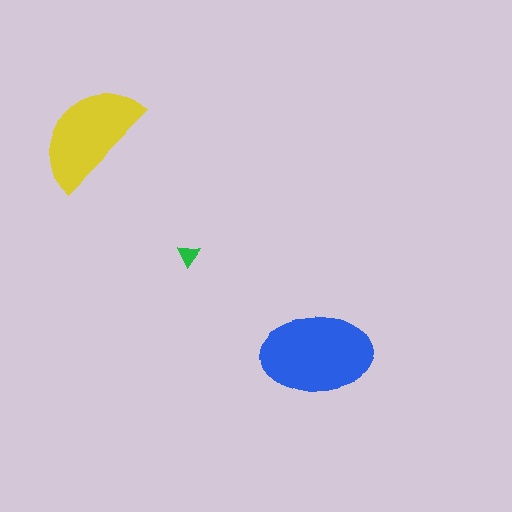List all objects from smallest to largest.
The green triangle, the yellow semicircle, the blue ellipse.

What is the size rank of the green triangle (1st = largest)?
3rd.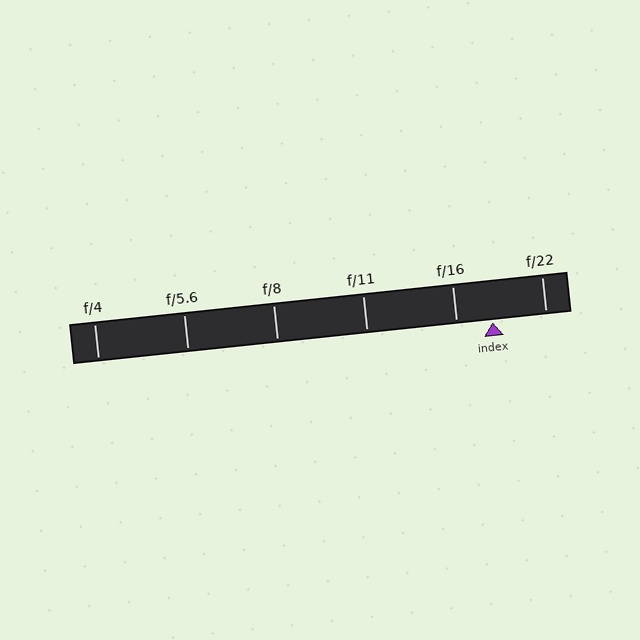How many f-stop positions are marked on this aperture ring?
There are 6 f-stop positions marked.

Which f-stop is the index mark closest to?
The index mark is closest to f/16.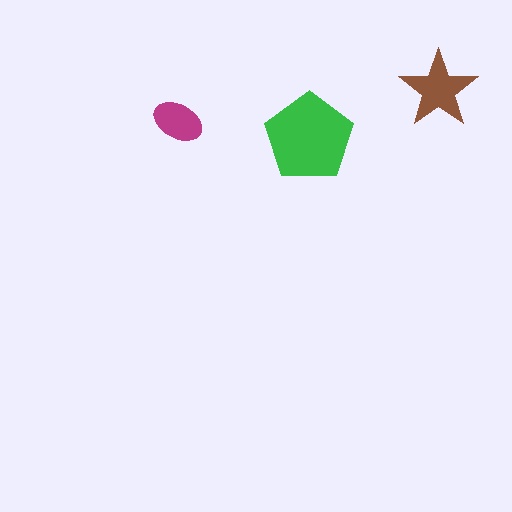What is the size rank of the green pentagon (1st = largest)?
1st.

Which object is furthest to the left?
The magenta ellipse is leftmost.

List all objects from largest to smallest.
The green pentagon, the brown star, the magenta ellipse.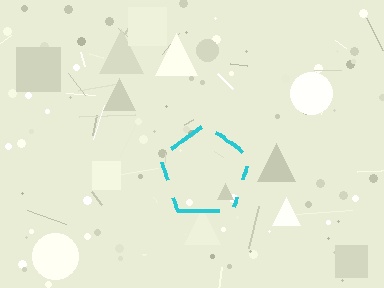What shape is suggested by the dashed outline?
The dashed outline suggests a pentagon.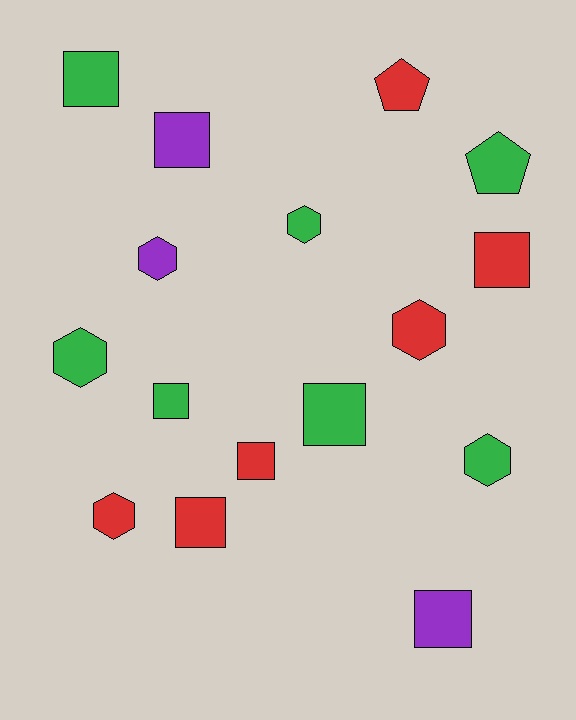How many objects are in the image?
There are 16 objects.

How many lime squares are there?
There are no lime squares.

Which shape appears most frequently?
Square, with 8 objects.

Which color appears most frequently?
Green, with 7 objects.